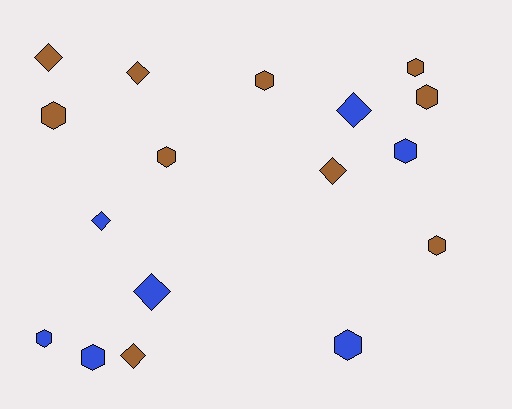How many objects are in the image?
There are 17 objects.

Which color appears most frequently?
Brown, with 10 objects.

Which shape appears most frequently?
Hexagon, with 10 objects.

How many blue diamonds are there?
There are 3 blue diamonds.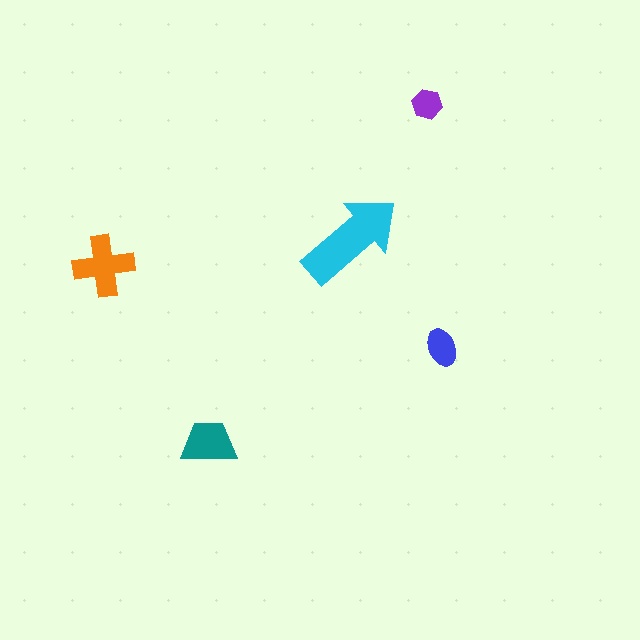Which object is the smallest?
The purple hexagon.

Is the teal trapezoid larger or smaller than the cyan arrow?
Smaller.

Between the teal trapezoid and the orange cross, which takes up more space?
The orange cross.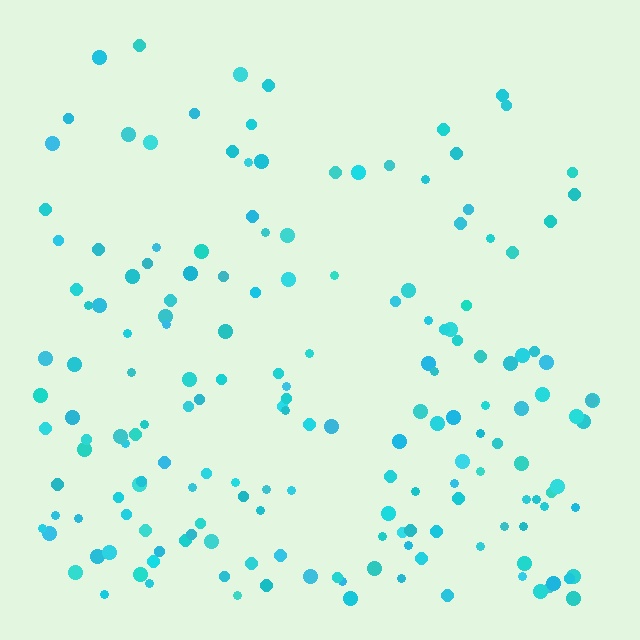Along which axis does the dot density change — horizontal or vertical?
Vertical.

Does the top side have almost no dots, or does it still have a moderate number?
Still a moderate number, just noticeably fewer than the bottom.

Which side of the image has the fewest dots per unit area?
The top.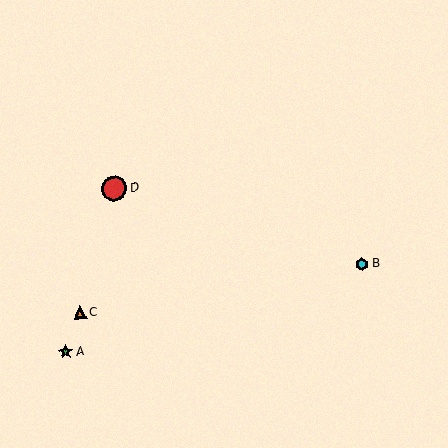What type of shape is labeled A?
Shape A is a green star.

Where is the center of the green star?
The center of the green star is at (66, 352).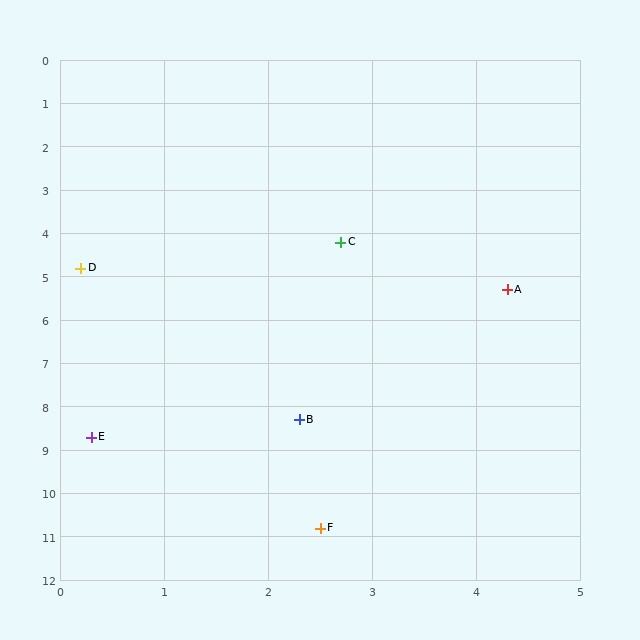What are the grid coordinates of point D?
Point D is at approximately (0.2, 4.8).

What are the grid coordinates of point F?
Point F is at approximately (2.5, 10.8).